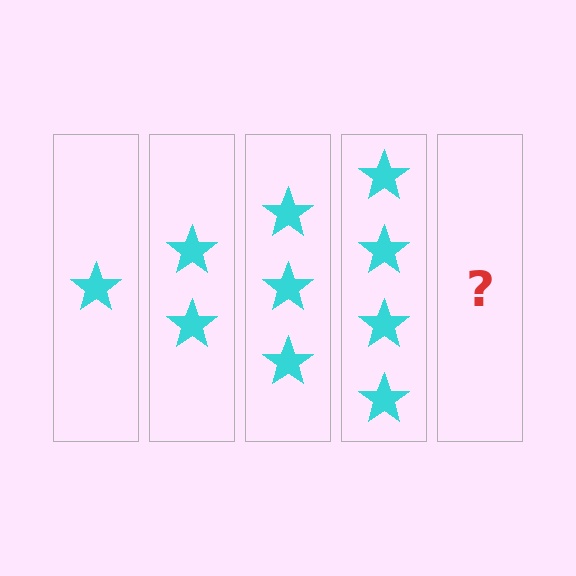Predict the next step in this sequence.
The next step is 5 stars.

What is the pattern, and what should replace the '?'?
The pattern is that each step adds one more star. The '?' should be 5 stars.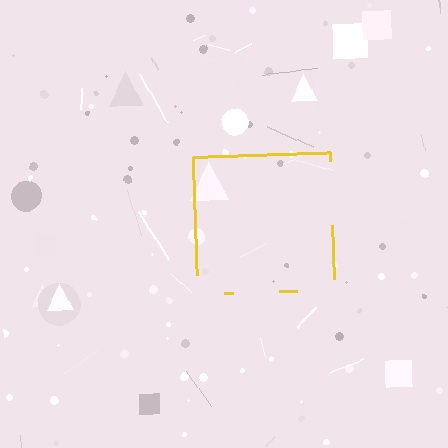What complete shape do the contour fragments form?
The contour fragments form a square.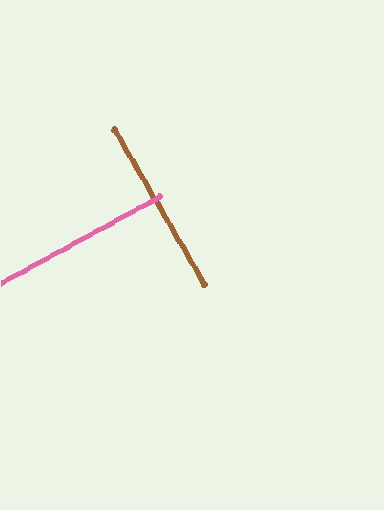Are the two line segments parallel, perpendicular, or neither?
Perpendicular — they meet at approximately 88°.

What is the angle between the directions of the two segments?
Approximately 88 degrees.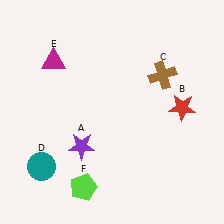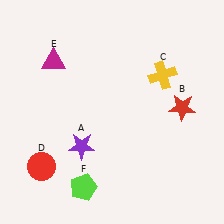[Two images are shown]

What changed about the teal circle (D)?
In Image 1, D is teal. In Image 2, it changed to red.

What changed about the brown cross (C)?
In Image 1, C is brown. In Image 2, it changed to yellow.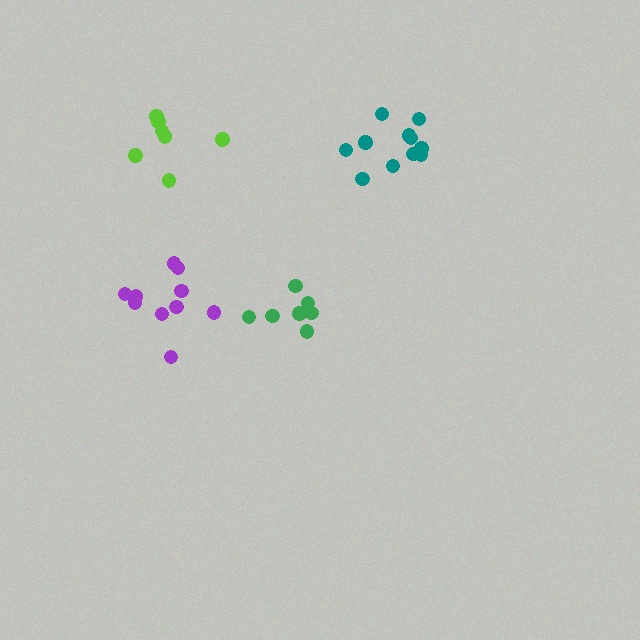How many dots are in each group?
Group 1: 7 dots, Group 2: 10 dots, Group 3: 7 dots, Group 4: 12 dots (36 total).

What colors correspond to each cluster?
The clusters are colored: lime, purple, green, teal.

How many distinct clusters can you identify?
There are 4 distinct clusters.